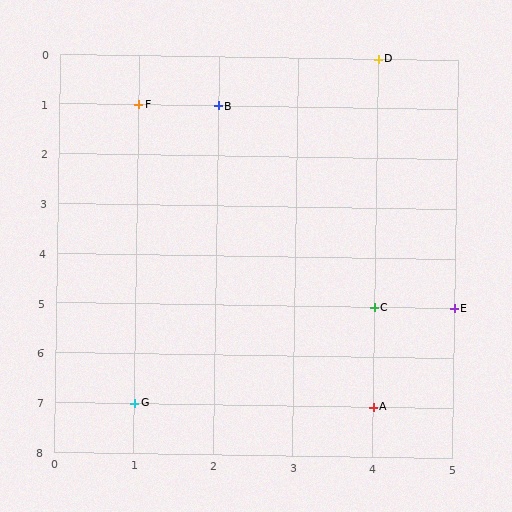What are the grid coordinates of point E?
Point E is at grid coordinates (5, 5).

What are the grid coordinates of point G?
Point G is at grid coordinates (1, 7).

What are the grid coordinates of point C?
Point C is at grid coordinates (4, 5).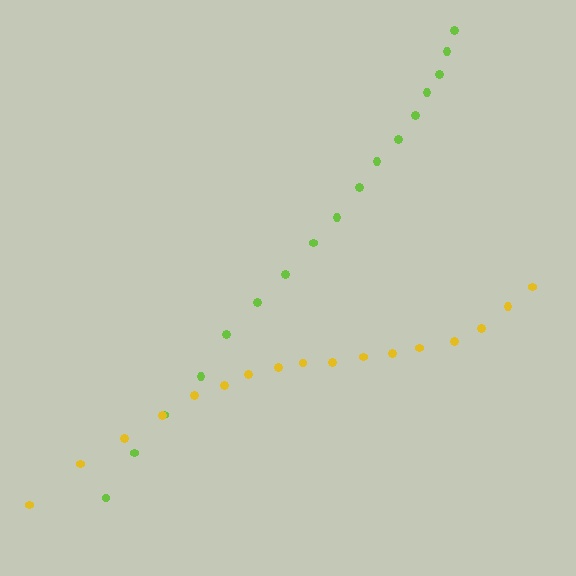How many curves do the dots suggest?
There are 2 distinct paths.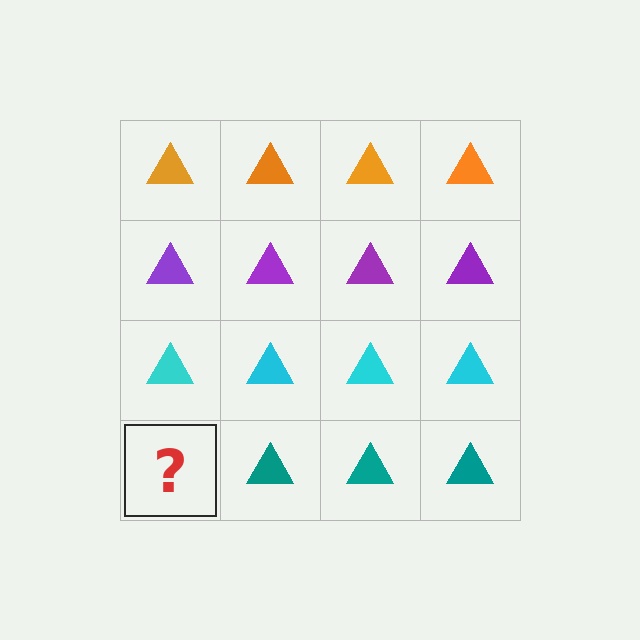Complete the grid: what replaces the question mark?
The question mark should be replaced with a teal triangle.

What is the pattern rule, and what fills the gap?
The rule is that each row has a consistent color. The gap should be filled with a teal triangle.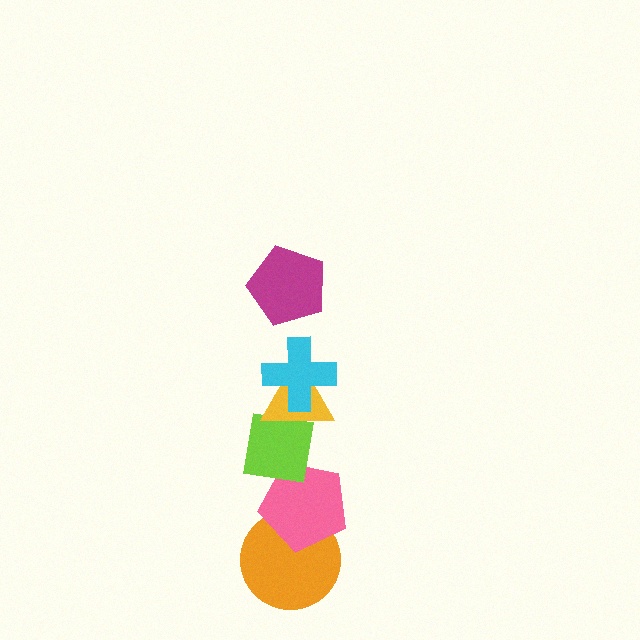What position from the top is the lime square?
The lime square is 4th from the top.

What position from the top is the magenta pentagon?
The magenta pentagon is 1st from the top.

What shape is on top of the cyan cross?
The magenta pentagon is on top of the cyan cross.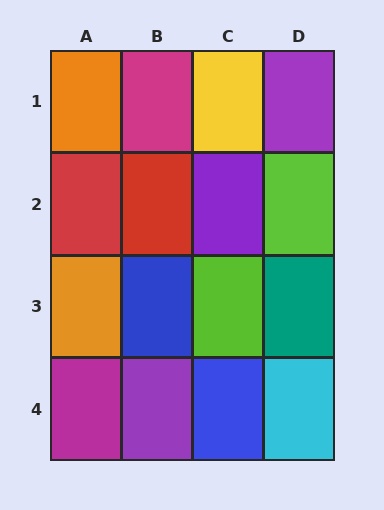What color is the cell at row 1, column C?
Yellow.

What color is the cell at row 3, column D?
Teal.